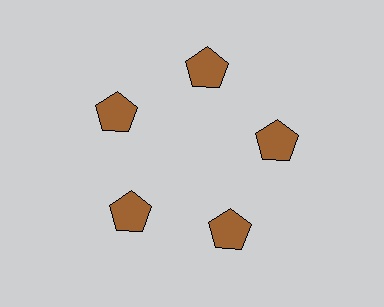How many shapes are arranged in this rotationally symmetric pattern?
There are 5 shapes, arranged in 5 groups of 1.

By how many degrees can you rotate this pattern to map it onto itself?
The pattern maps onto itself every 72 degrees of rotation.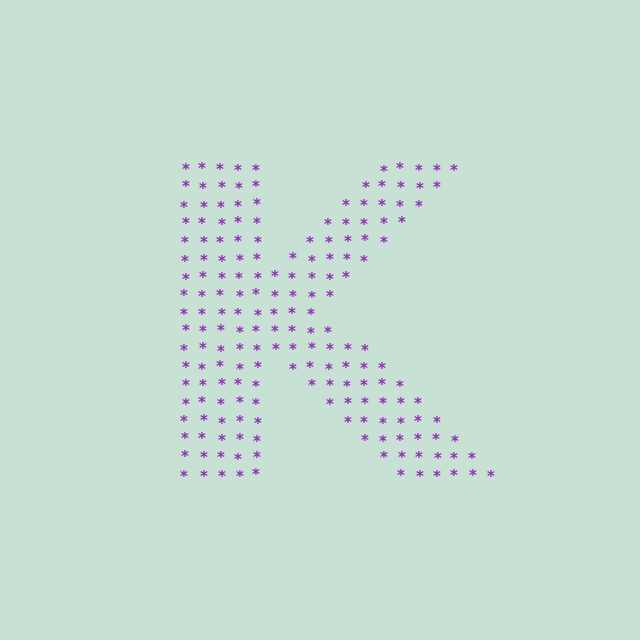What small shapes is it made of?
It is made of small asterisks.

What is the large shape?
The large shape is the letter K.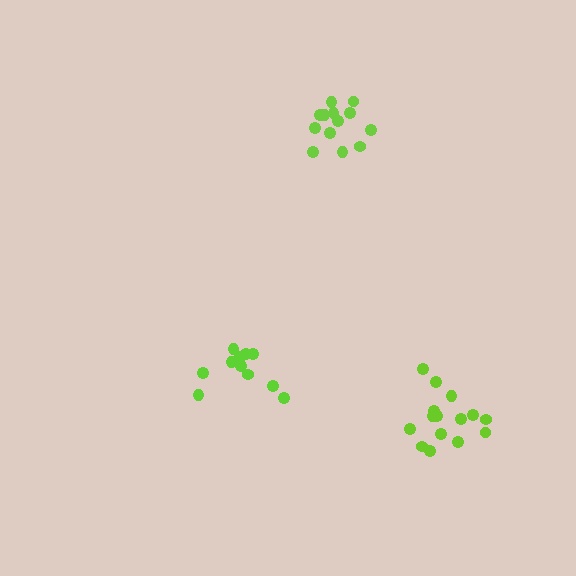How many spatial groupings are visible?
There are 3 spatial groupings.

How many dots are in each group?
Group 1: 15 dots, Group 2: 13 dots, Group 3: 11 dots (39 total).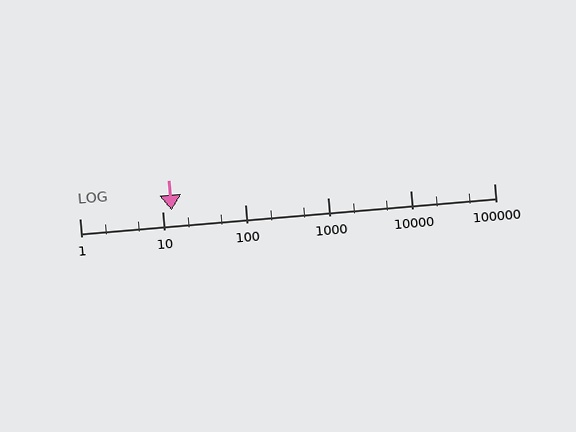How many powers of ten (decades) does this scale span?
The scale spans 5 decades, from 1 to 100000.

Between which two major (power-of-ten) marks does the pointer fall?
The pointer is between 10 and 100.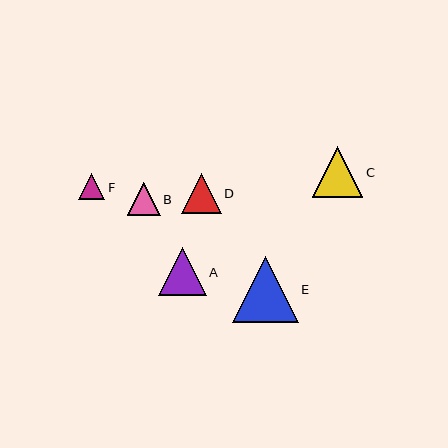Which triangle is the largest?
Triangle E is the largest with a size of approximately 66 pixels.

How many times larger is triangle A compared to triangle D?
Triangle A is approximately 1.2 times the size of triangle D.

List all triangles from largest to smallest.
From largest to smallest: E, C, A, D, B, F.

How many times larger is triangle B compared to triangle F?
Triangle B is approximately 1.3 times the size of triangle F.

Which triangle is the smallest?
Triangle F is the smallest with a size of approximately 26 pixels.